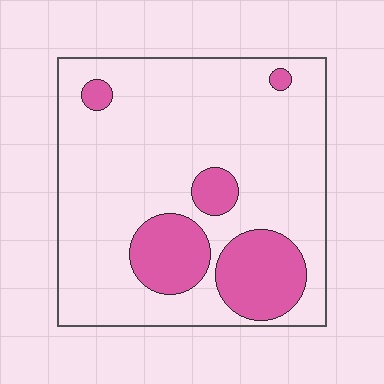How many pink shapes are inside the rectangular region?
5.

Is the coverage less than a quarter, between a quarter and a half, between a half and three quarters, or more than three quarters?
Less than a quarter.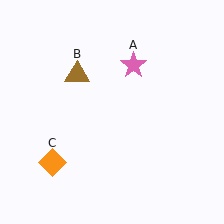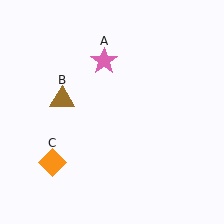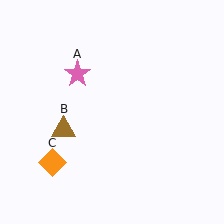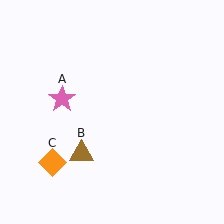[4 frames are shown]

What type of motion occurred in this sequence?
The pink star (object A), brown triangle (object B) rotated counterclockwise around the center of the scene.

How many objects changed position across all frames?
2 objects changed position: pink star (object A), brown triangle (object B).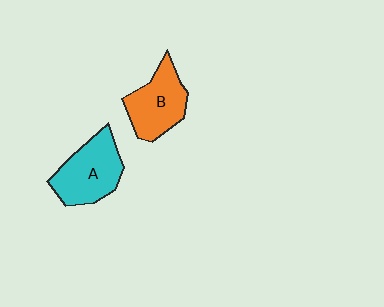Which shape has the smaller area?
Shape B (orange).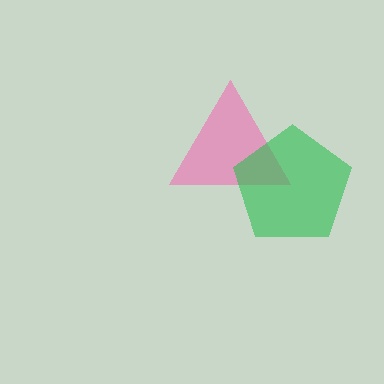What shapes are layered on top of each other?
The layered shapes are: a pink triangle, a green pentagon.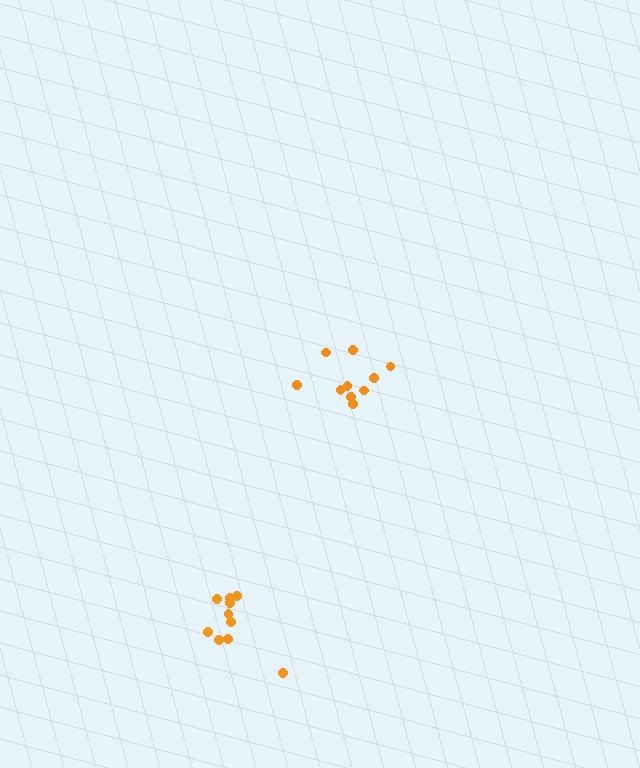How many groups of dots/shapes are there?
There are 2 groups.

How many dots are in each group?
Group 1: 10 dots, Group 2: 10 dots (20 total).